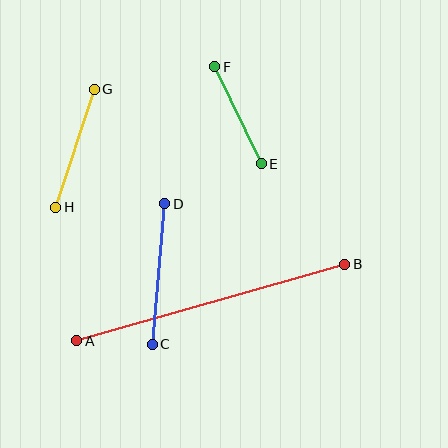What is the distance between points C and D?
The distance is approximately 141 pixels.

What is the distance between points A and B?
The distance is approximately 278 pixels.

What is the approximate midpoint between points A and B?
The midpoint is at approximately (211, 303) pixels.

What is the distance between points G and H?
The distance is approximately 124 pixels.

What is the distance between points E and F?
The distance is approximately 107 pixels.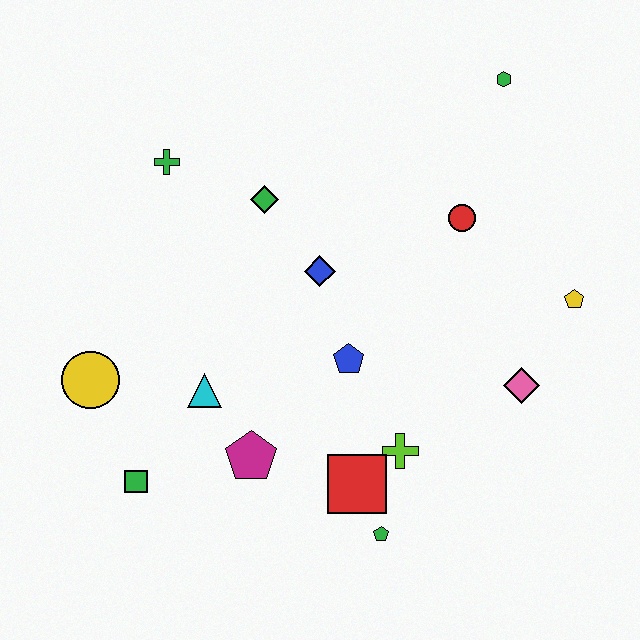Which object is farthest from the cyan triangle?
The green hexagon is farthest from the cyan triangle.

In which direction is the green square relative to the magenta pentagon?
The green square is to the left of the magenta pentagon.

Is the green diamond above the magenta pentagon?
Yes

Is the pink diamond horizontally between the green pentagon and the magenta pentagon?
No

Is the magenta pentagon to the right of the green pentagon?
No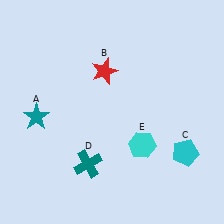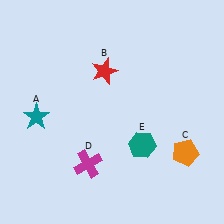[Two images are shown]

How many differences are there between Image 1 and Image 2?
There are 3 differences between the two images.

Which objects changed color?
C changed from cyan to orange. D changed from teal to magenta. E changed from cyan to teal.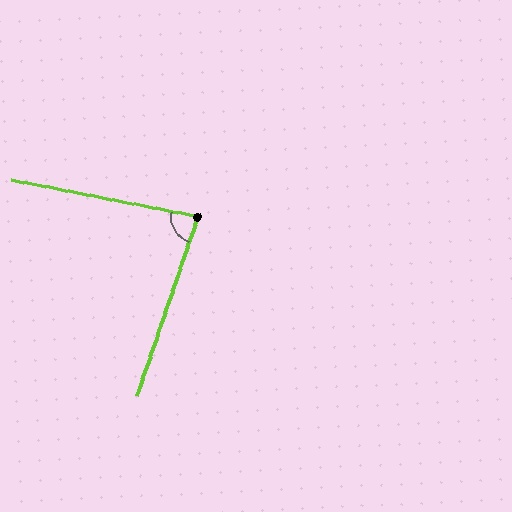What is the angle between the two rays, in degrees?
Approximately 82 degrees.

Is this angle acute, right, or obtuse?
It is acute.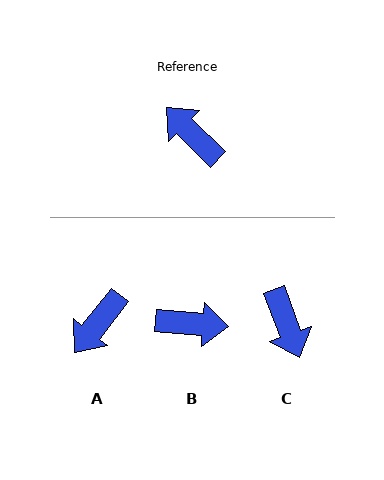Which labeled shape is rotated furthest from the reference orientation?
C, about 155 degrees away.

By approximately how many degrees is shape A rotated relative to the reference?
Approximately 97 degrees counter-clockwise.